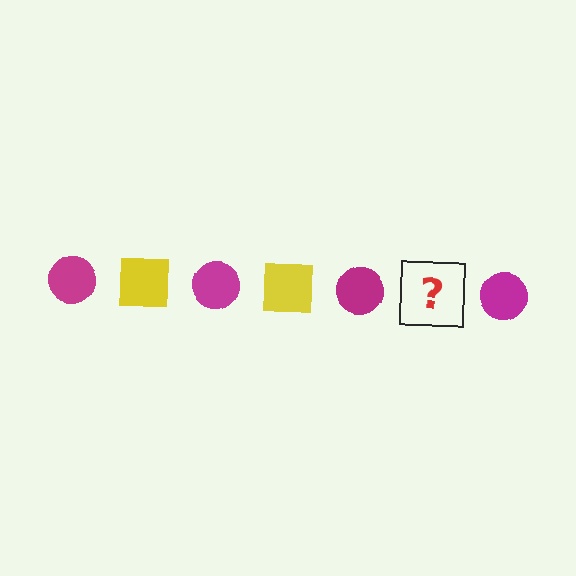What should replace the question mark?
The question mark should be replaced with a yellow square.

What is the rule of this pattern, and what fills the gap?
The rule is that the pattern alternates between magenta circle and yellow square. The gap should be filled with a yellow square.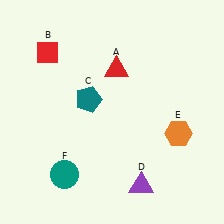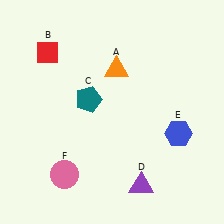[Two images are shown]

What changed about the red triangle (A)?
In Image 1, A is red. In Image 2, it changed to orange.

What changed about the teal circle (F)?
In Image 1, F is teal. In Image 2, it changed to pink.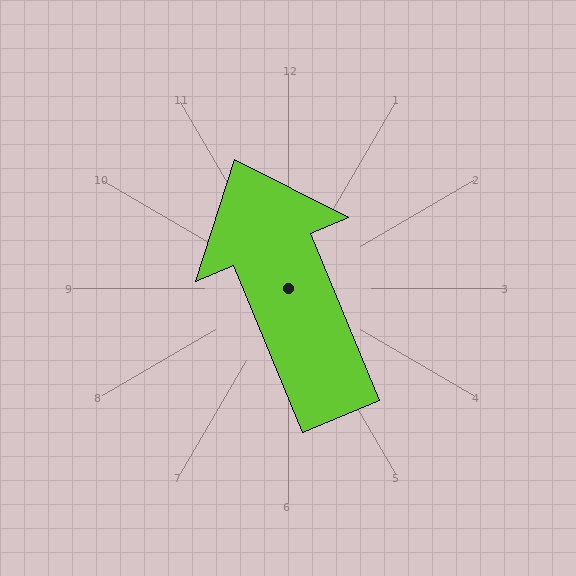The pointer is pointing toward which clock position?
Roughly 11 o'clock.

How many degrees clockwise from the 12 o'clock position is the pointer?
Approximately 337 degrees.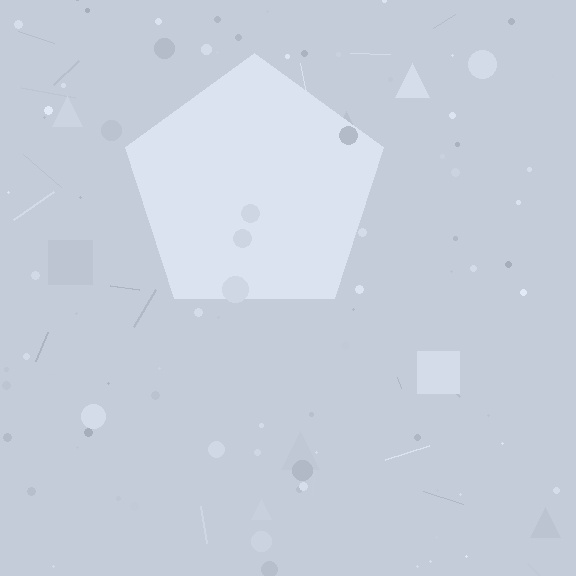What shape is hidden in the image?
A pentagon is hidden in the image.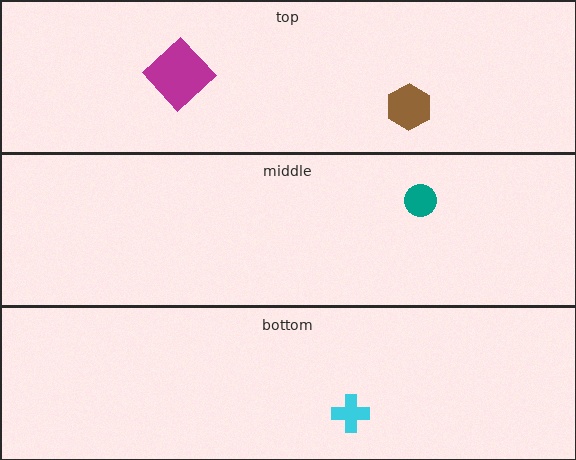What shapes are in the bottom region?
The cyan cross.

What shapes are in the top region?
The brown hexagon, the magenta diamond.